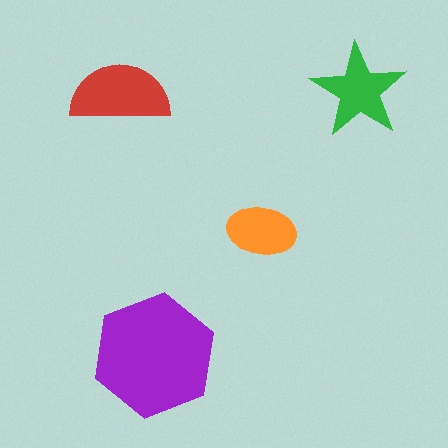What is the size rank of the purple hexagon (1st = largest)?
1st.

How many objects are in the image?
There are 4 objects in the image.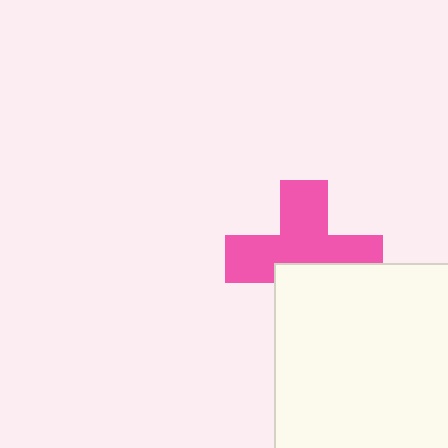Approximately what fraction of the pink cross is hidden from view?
Roughly 37% of the pink cross is hidden behind the white square.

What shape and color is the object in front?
The object in front is a white square.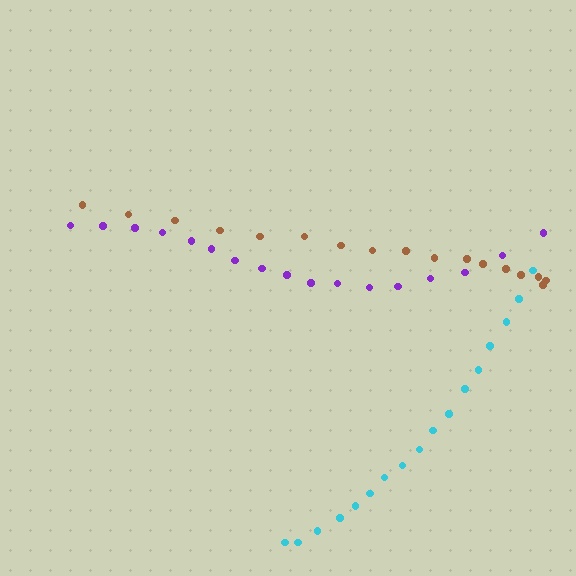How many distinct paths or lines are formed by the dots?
There are 3 distinct paths.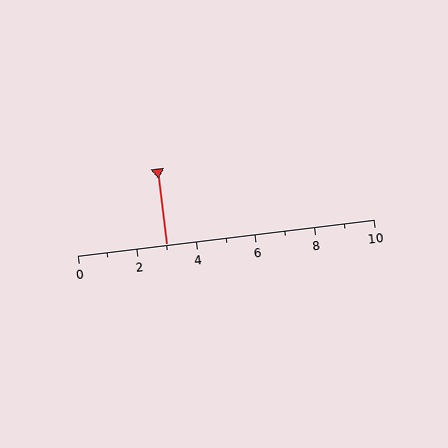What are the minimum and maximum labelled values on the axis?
The axis runs from 0 to 10.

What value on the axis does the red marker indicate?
The marker indicates approximately 3.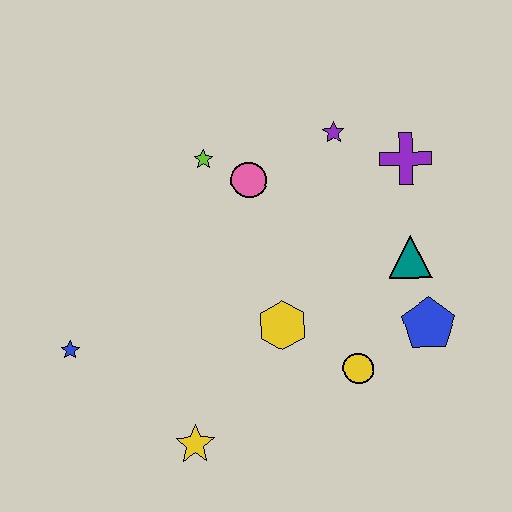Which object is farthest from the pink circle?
The yellow star is farthest from the pink circle.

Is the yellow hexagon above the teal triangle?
No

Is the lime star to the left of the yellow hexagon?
Yes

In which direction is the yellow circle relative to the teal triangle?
The yellow circle is below the teal triangle.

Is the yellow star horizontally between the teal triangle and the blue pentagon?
No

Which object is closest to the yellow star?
The yellow hexagon is closest to the yellow star.